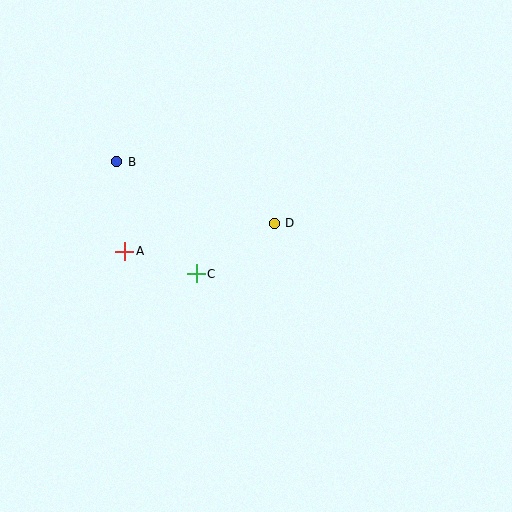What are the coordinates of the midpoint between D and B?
The midpoint between D and B is at (196, 192).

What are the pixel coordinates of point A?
Point A is at (125, 251).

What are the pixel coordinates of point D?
Point D is at (274, 223).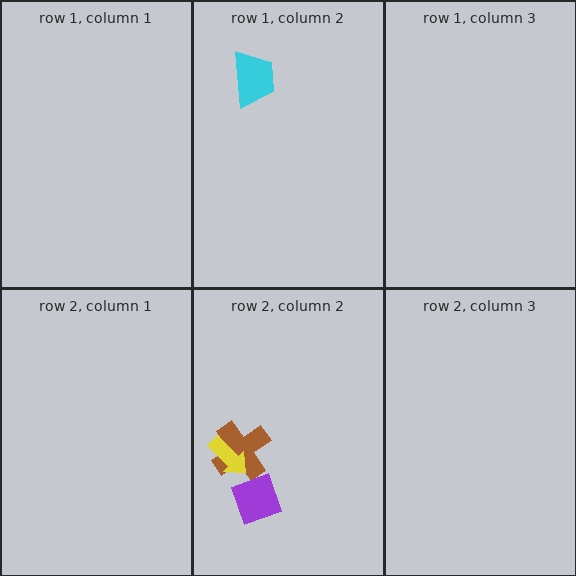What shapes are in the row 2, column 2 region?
The brown cross, the purple diamond, the yellow arrow.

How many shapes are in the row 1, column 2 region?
1.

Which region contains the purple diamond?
The row 2, column 2 region.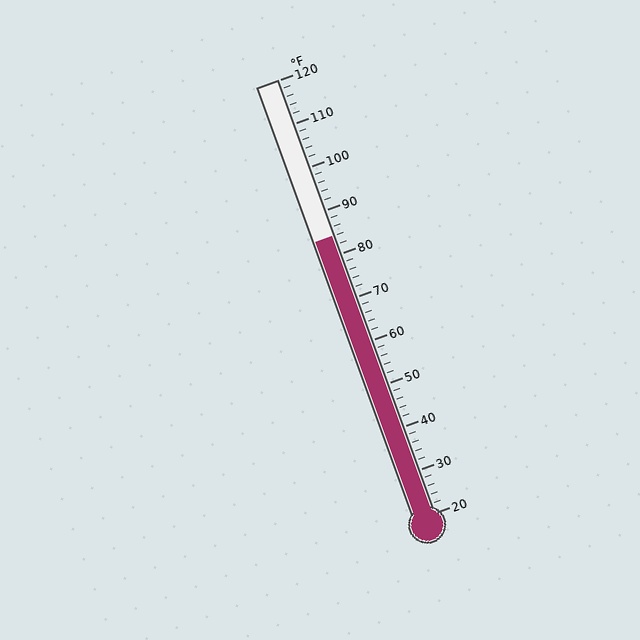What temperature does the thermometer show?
The thermometer shows approximately 84°F.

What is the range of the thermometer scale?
The thermometer scale ranges from 20°F to 120°F.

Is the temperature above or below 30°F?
The temperature is above 30°F.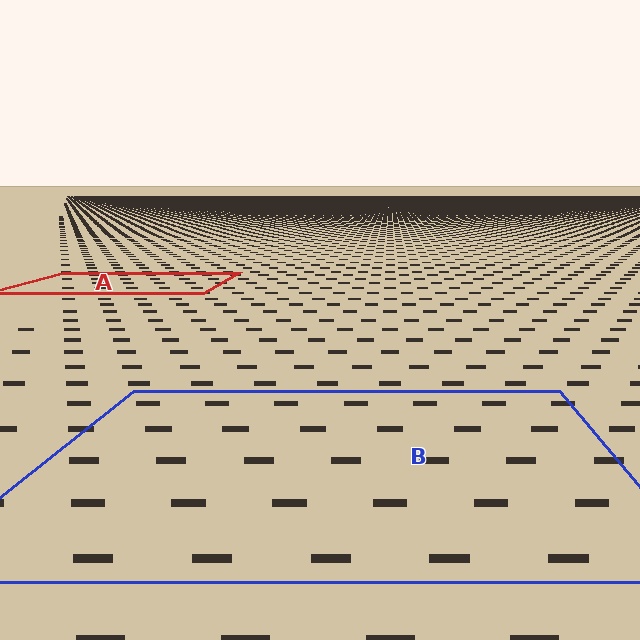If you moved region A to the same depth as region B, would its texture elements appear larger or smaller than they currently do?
They would appear larger. At a closer depth, the same texture elements are projected at a bigger on-screen size.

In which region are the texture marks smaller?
The texture marks are smaller in region A, because it is farther away.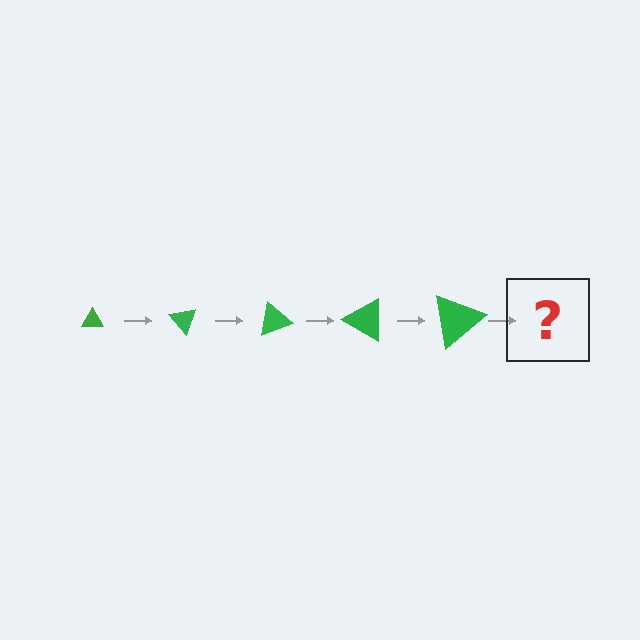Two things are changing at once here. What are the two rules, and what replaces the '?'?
The two rules are that the triangle grows larger each step and it rotates 50 degrees each step. The '?' should be a triangle, larger than the previous one and rotated 250 degrees from the start.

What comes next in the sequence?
The next element should be a triangle, larger than the previous one and rotated 250 degrees from the start.